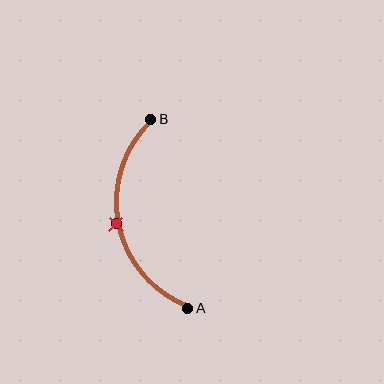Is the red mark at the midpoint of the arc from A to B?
Yes. The red mark lies on the arc at equal arc-length from both A and B — it is the arc midpoint.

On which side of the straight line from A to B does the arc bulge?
The arc bulges to the left of the straight line connecting A and B.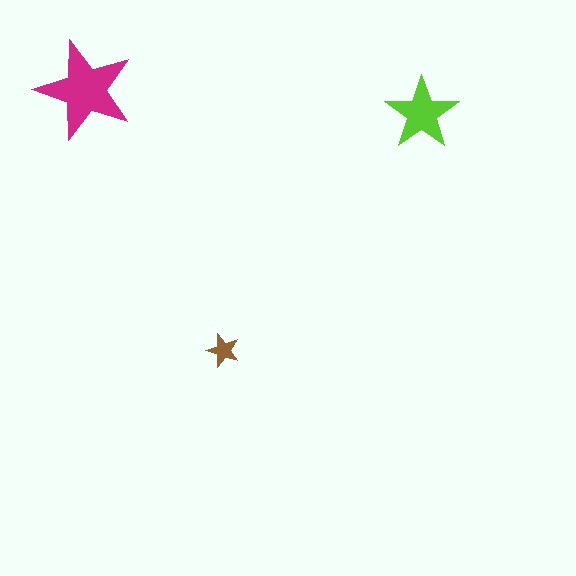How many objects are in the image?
There are 3 objects in the image.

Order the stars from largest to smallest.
the magenta one, the lime one, the brown one.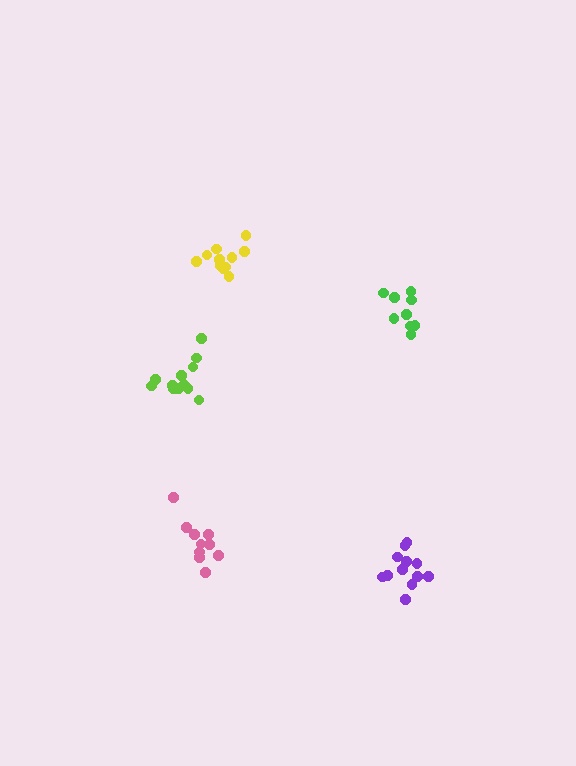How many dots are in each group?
Group 1: 11 dots, Group 2: 9 dots, Group 3: 12 dots, Group 4: 10 dots, Group 5: 12 dots (54 total).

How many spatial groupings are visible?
There are 5 spatial groupings.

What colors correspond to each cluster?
The clusters are colored: yellow, green, purple, pink, lime.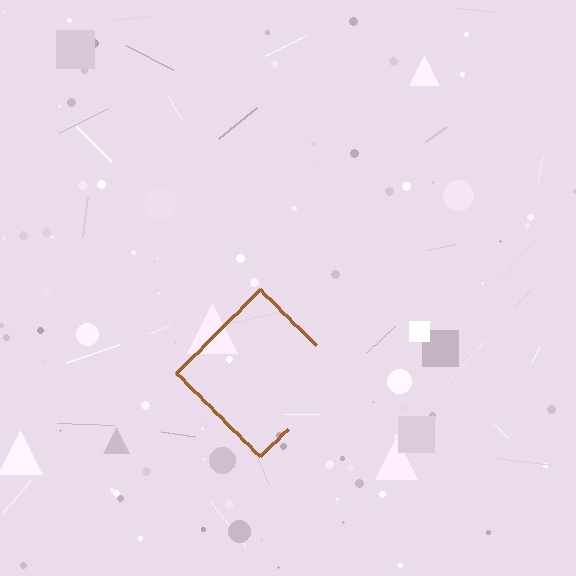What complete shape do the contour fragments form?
The contour fragments form a diamond.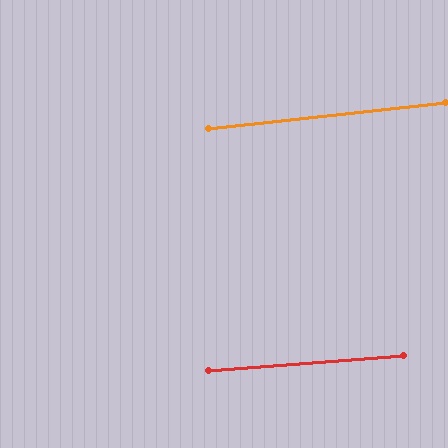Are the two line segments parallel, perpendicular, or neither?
Parallel — their directions differ by only 1.9°.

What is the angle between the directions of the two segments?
Approximately 2 degrees.